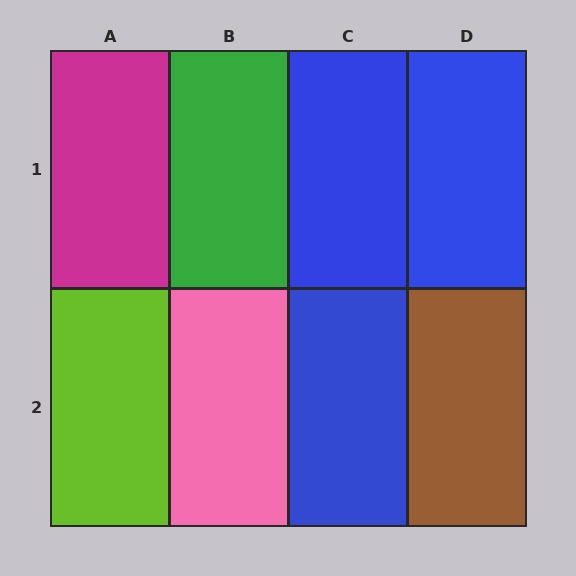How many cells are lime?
1 cell is lime.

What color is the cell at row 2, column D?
Brown.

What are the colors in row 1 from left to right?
Magenta, green, blue, blue.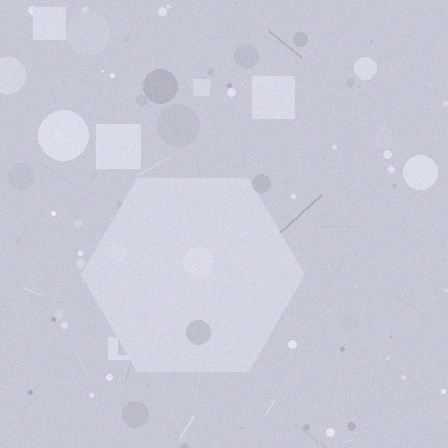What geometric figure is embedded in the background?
A hexagon is embedded in the background.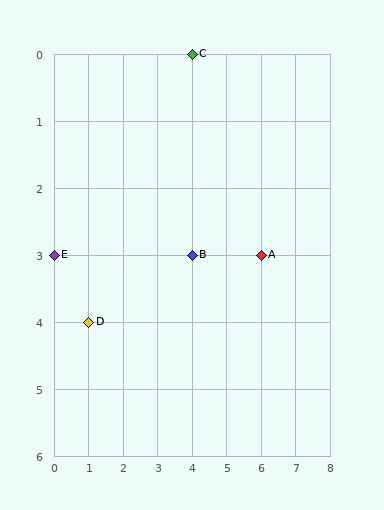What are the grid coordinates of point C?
Point C is at grid coordinates (4, 0).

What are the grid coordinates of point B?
Point B is at grid coordinates (4, 3).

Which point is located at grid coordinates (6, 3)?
Point A is at (6, 3).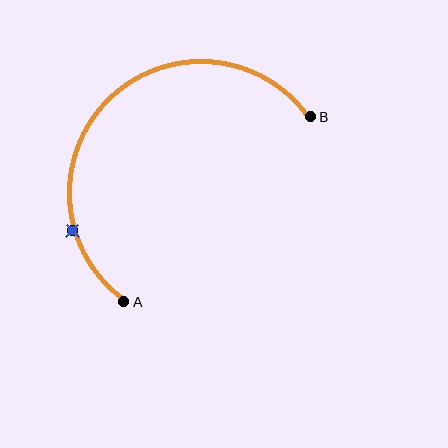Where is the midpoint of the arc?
The arc midpoint is the point on the curve farthest from the straight line joining A and B. It sits above and to the left of that line.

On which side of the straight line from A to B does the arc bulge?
The arc bulges above and to the left of the straight line connecting A and B.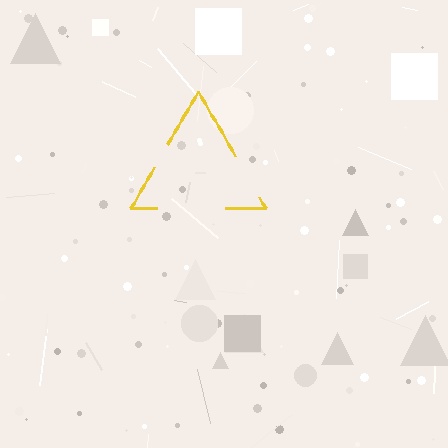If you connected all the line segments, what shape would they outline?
They would outline a triangle.